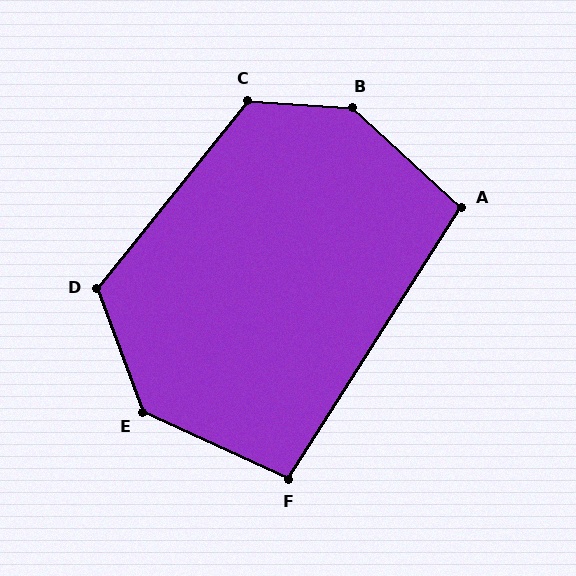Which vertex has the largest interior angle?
B, at approximately 141 degrees.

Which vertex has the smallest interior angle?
F, at approximately 98 degrees.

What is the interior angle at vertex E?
Approximately 135 degrees (obtuse).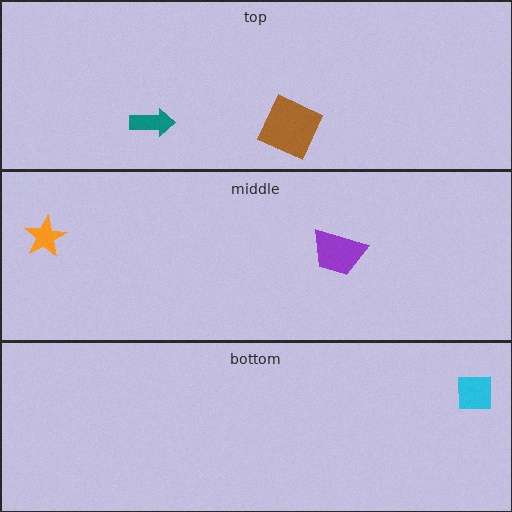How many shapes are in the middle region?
2.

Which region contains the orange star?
The middle region.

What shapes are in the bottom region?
The cyan square.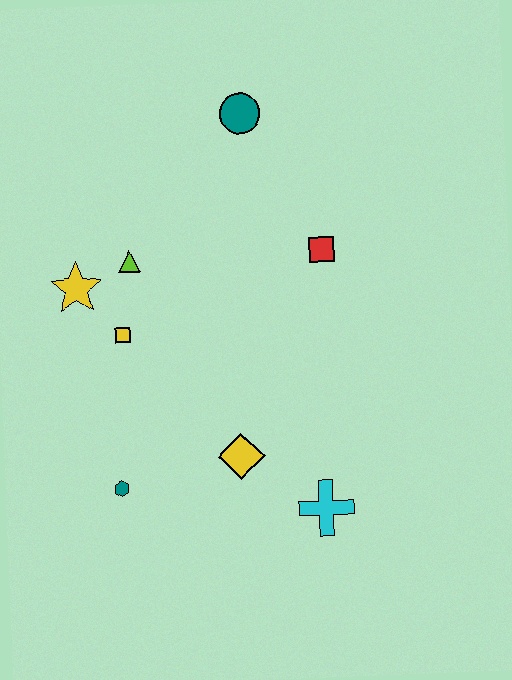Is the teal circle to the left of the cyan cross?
Yes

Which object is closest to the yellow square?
The yellow star is closest to the yellow square.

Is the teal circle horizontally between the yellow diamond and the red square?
Yes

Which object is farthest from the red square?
The teal hexagon is farthest from the red square.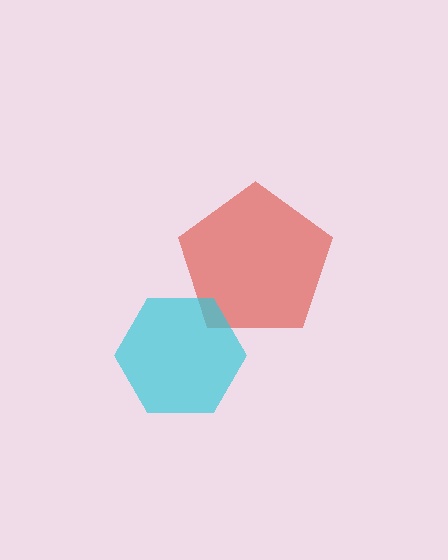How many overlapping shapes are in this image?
There are 2 overlapping shapes in the image.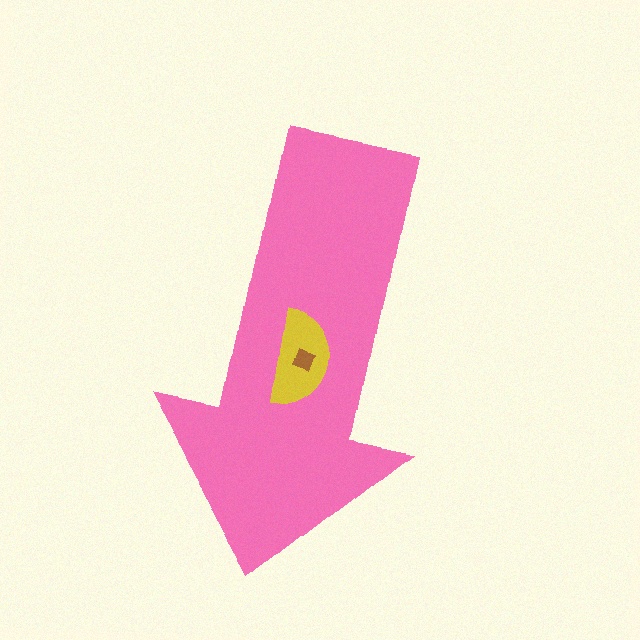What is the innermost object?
The brown diamond.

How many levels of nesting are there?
3.